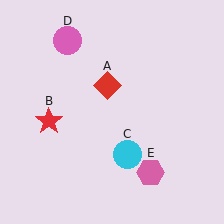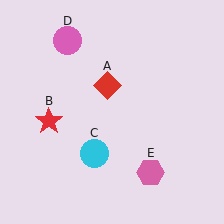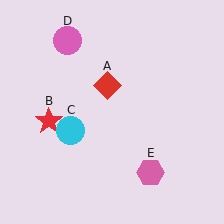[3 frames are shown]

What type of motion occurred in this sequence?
The cyan circle (object C) rotated clockwise around the center of the scene.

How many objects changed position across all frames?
1 object changed position: cyan circle (object C).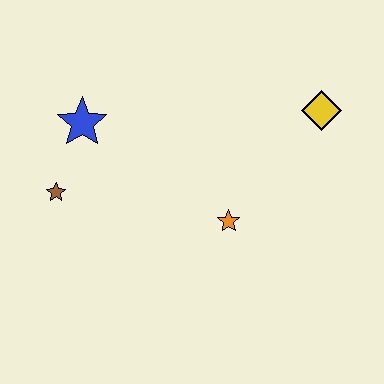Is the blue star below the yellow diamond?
Yes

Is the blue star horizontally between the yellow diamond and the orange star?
No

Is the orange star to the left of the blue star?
No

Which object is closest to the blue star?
The brown star is closest to the blue star.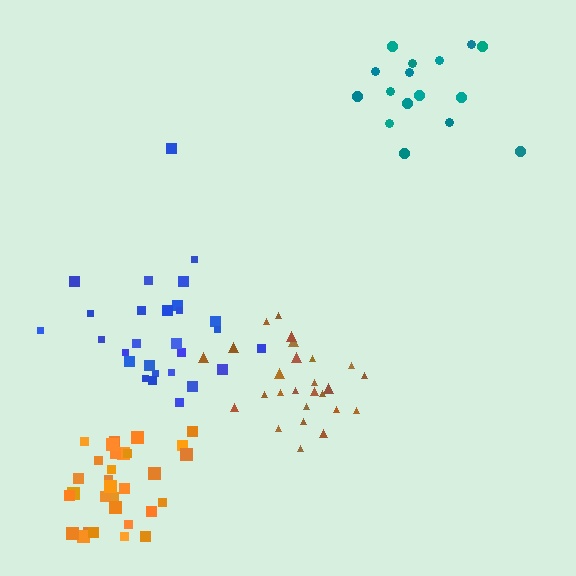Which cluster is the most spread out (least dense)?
Blue.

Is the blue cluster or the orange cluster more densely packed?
Orange.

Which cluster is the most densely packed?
Orange.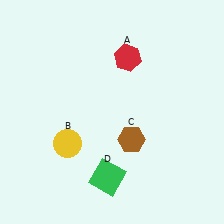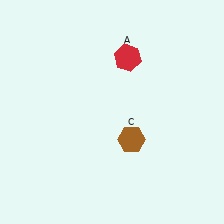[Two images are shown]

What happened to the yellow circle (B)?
The yellow circle (B) was removed in Image 2. It was in the bottom-left area of Image 1.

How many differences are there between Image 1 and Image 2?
There are 2 differences between the two images.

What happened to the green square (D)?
The green square (D) was removed in Image 2. It was in the bottom-left area of Image 1.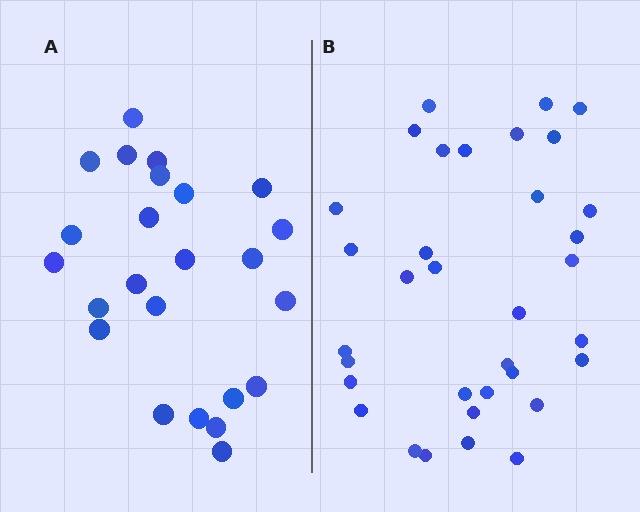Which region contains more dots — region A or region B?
Region B (the right region) has more dots.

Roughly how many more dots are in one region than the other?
Region B has roughly 10 or so more dots than region A.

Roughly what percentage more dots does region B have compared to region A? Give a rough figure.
About 40% more.